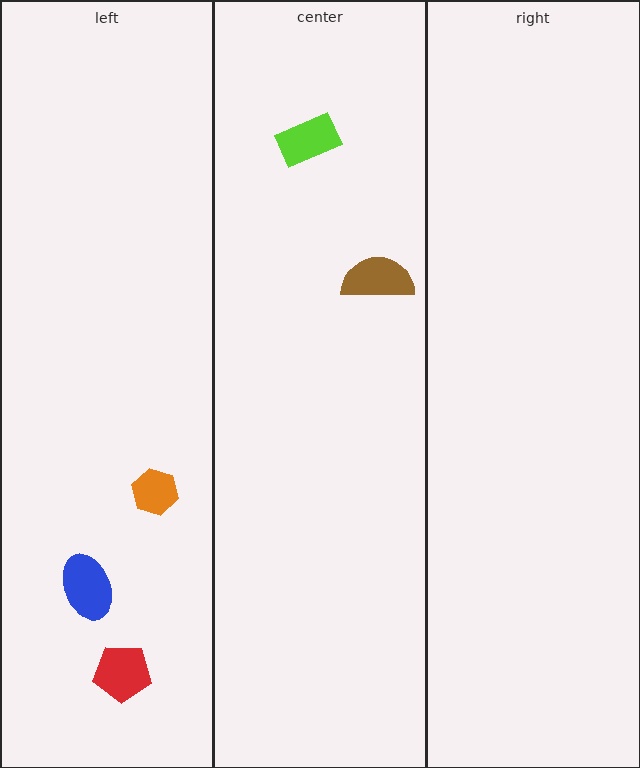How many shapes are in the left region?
3.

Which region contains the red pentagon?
The left region.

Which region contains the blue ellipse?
The left region.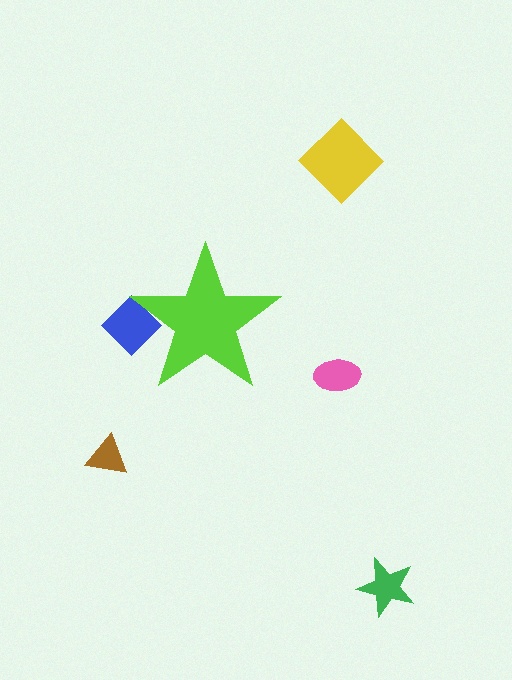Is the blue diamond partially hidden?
Yes, the blue diamond is partially hidden behind the lime star.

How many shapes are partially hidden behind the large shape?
1 shape is partially hidden.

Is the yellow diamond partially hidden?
No, the yellow diamond is fully visible.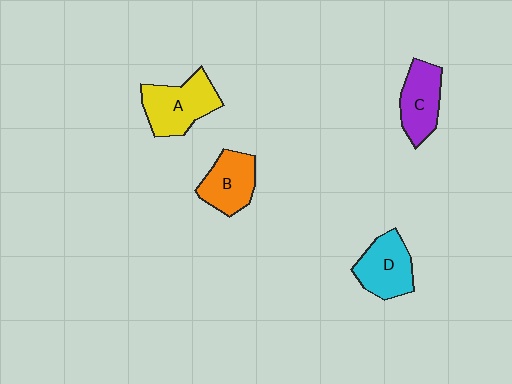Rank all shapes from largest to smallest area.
From largest to smallest: A (yellow), D (cyan), C (purple), B (orange).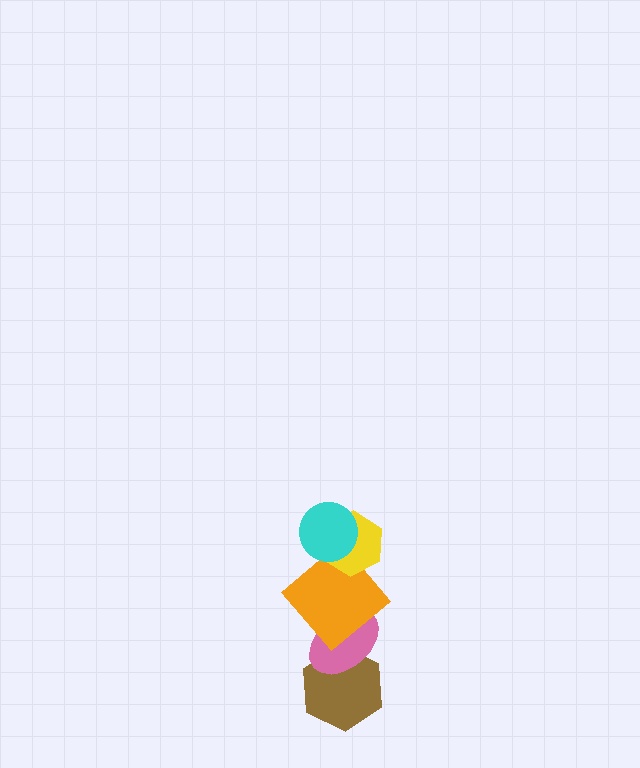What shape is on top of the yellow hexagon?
The cyan circle is on top of the yellow hexagon.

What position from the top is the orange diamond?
The orange diamond is 3rd from the top.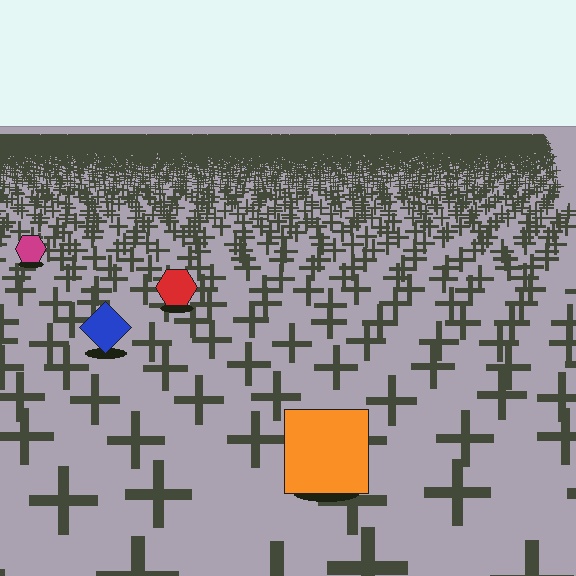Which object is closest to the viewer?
The orange square is closest. The texture marks near it are larger and more spread out.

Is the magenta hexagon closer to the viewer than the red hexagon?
No. The red hexagon is closer — you can tell from the texture gradient: the ground texture is coarser near it.